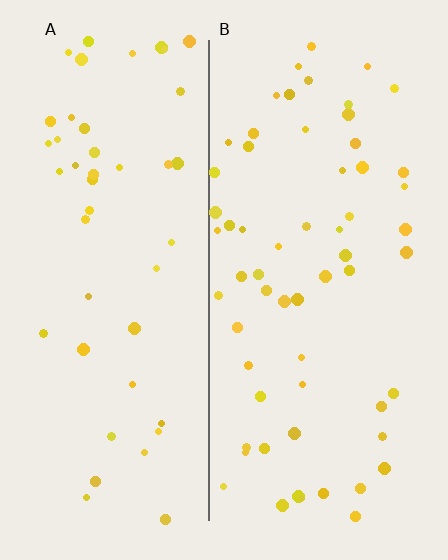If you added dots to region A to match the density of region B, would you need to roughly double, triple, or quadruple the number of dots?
Approximately double.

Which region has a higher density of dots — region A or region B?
B (the right).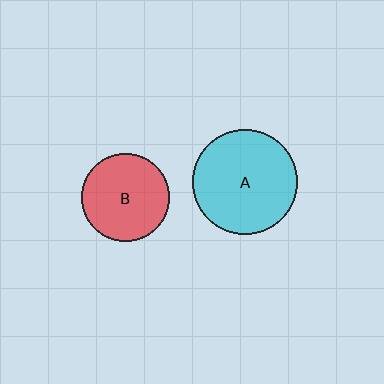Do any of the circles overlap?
No, none of the circles overlap.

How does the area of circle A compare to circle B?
Approximately 1.4 times.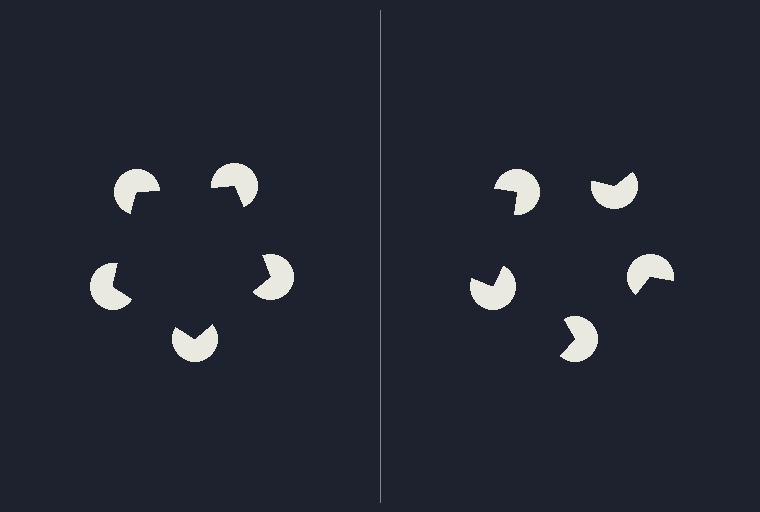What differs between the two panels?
The pac-man discs are positioned identically on both sides; only the wedge orientations differ. On the left they align to a pentagon; on the right they are misaligned.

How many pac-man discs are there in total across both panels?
10 — 5 on each side.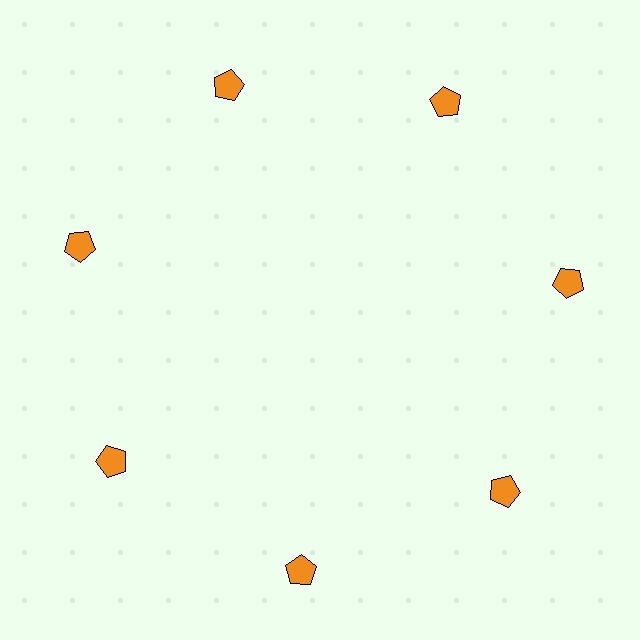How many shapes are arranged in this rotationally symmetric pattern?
There are 7 shapes, arranged in 7 groups of 1.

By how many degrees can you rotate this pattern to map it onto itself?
The pattern maps onto itself every 51 degrees of rotation.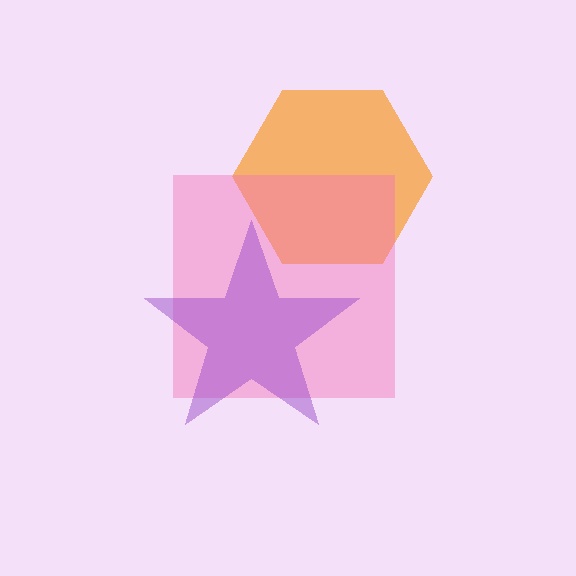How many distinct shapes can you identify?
There are 3 distinct shapes: an orange hexagon, a pink square, a purple star.